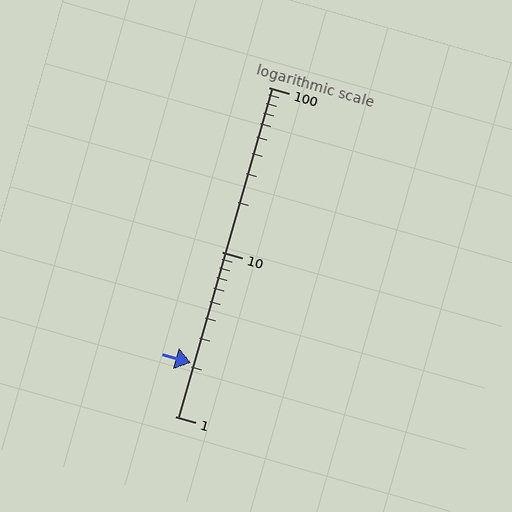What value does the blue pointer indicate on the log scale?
The pointer indicates approximately 2.1.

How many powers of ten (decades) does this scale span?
The scale spans 2 decades, from 1 to 100.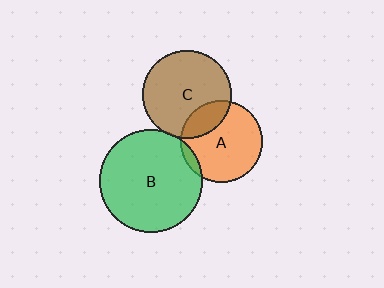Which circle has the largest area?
Circle B (green).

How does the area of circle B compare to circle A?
Approximately 1.6 times.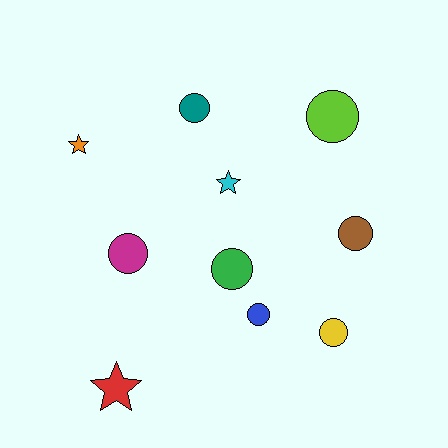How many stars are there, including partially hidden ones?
There are 3 stars.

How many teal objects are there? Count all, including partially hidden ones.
There is 1 teal object.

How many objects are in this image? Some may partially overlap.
There are 10 objects.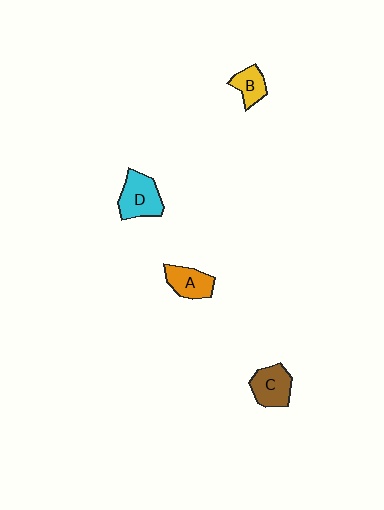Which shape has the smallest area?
Shape B (yellow).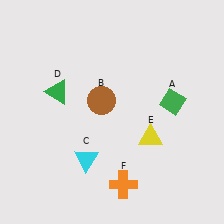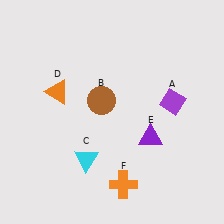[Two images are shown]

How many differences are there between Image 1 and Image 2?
There are 3 differences between the two images.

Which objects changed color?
A changed from green to purple. D changed from green to orange. E changed from yellow to purple.